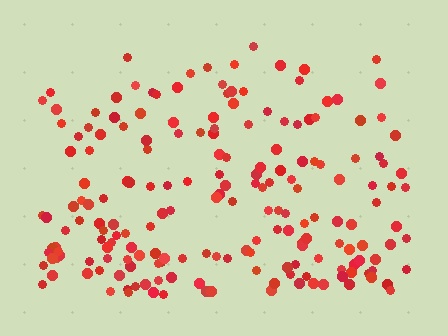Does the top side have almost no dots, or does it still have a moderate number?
Still a moderate number, just noticeably fewer than the bottom.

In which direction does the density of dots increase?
From top to bottom, with the bottom side densest.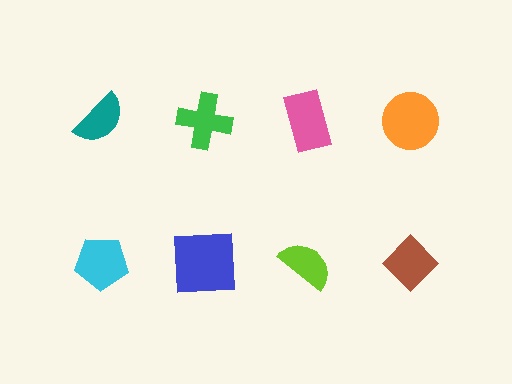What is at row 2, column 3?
A lime semicircle.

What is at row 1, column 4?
An orange circle.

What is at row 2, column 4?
A brown diamond.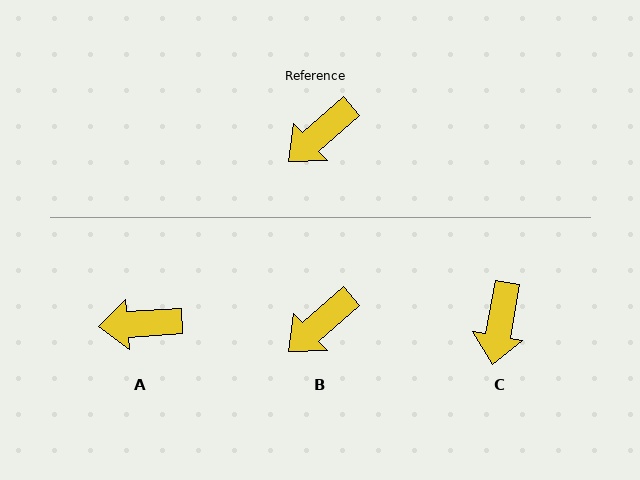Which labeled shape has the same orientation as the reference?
B.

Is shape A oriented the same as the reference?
No, it is off by about 38 degrees.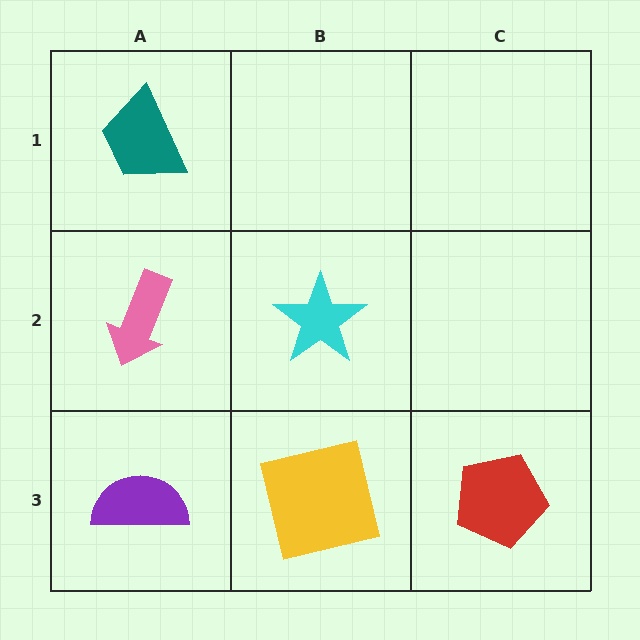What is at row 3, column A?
A purple semicircle.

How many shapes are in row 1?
1 shape.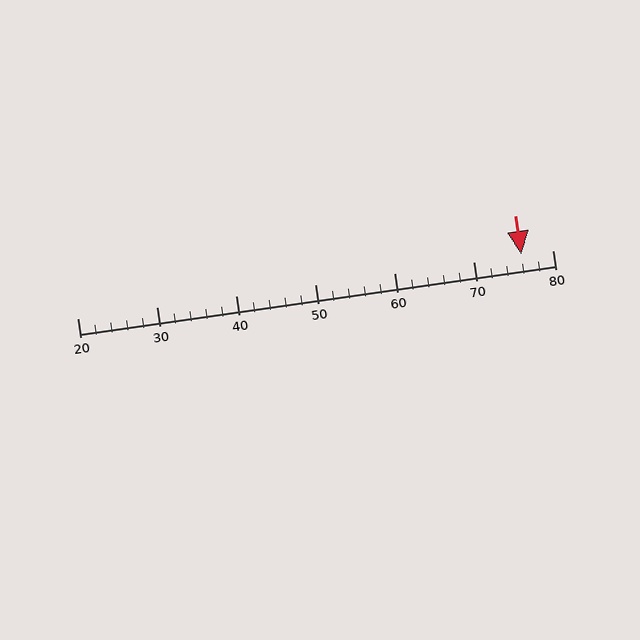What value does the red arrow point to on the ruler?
The red arrow points to approximately 76.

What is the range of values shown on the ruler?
The ruler shows values from 20 to 80.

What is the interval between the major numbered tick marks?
The major tick marks are spaced 10 units apart.